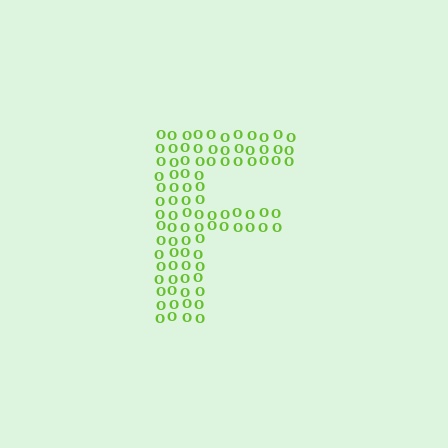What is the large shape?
The large shape is the letter F.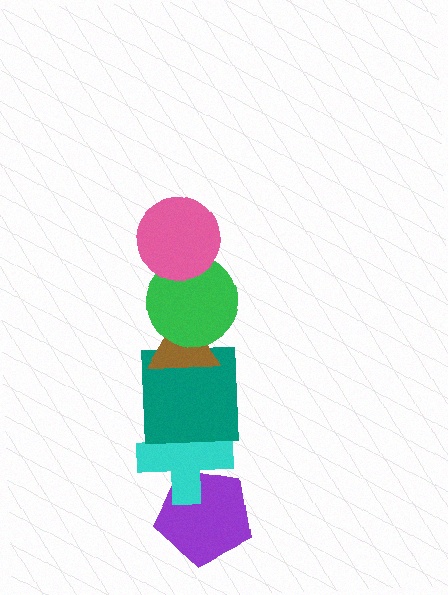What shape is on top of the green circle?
The pink circle is on top of the green circle.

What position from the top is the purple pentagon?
The purple pentagon is 6th from the top.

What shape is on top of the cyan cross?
The teal square is on top of the cyan cross.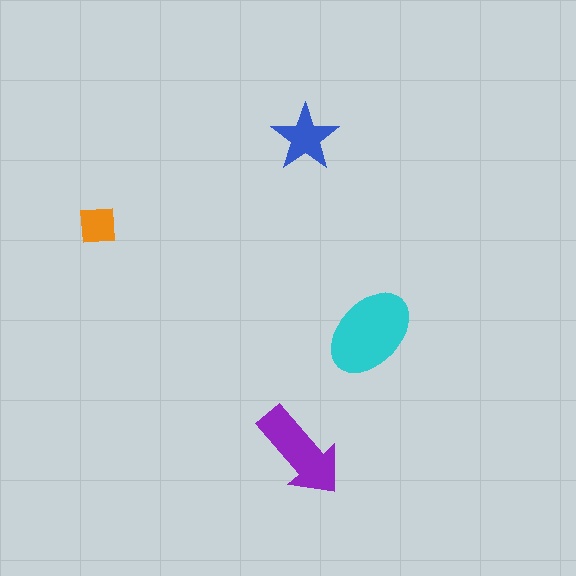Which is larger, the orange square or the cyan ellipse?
The cyan ellipse.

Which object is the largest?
The cyan ellipse.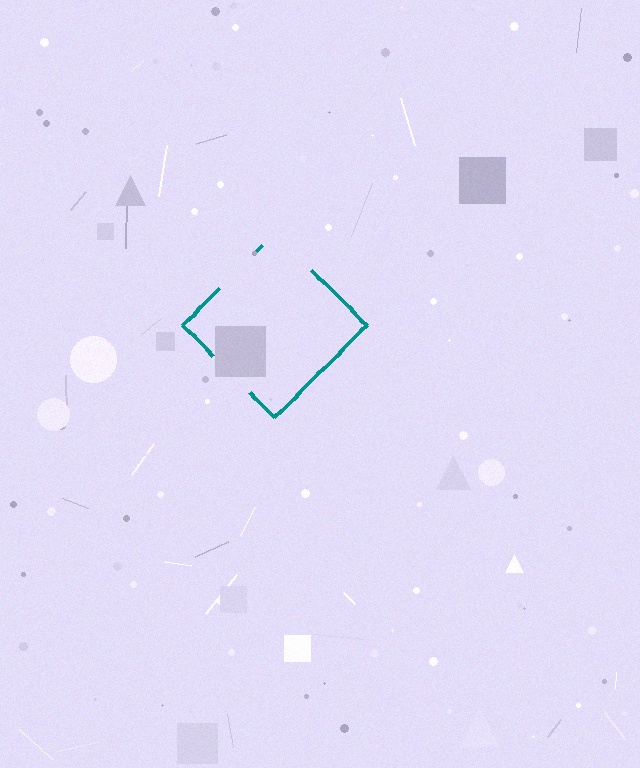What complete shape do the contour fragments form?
The contour fragments form a diamond.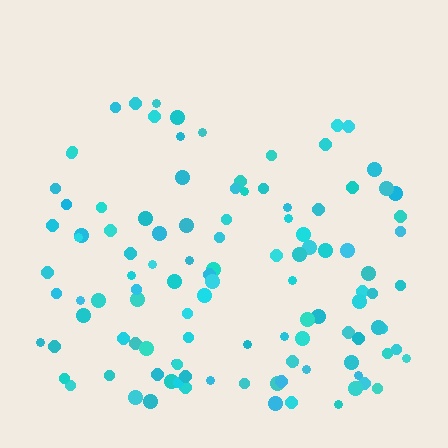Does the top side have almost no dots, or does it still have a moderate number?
Still a moderate number, just noticeably fewer than the bottom.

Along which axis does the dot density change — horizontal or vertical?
Vertical.